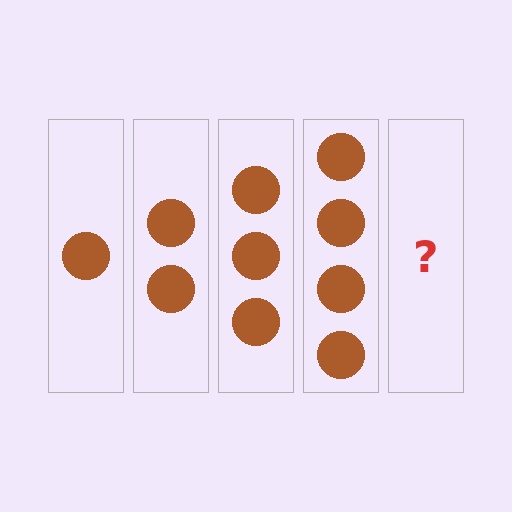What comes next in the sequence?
The next element should be 5 circles.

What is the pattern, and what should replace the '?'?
The pattern is that each step adds one more circle. The '?' should be 5 circles.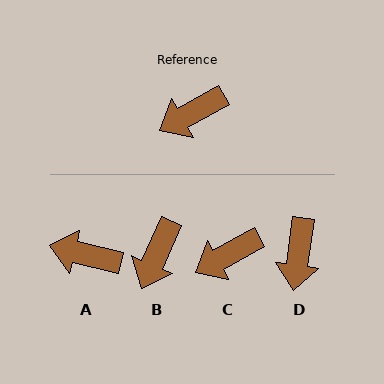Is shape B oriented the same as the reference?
No, it is off by about 37 degrees.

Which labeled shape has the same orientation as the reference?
C.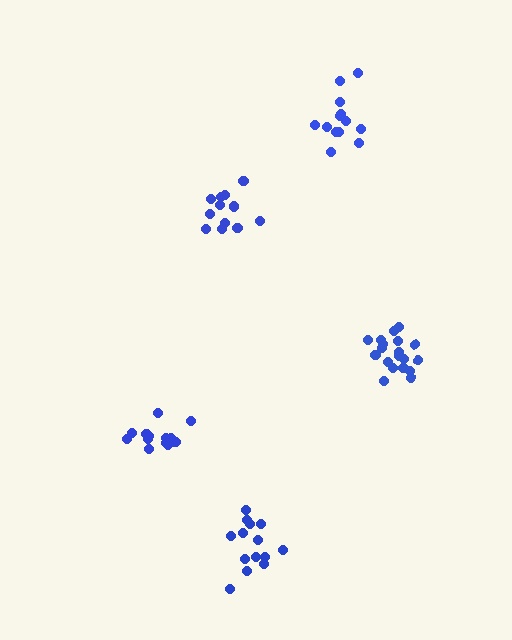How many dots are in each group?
Group 1: 14 dots, Group 2: 19 dots, Group 3: 14 dots, Group 4: 14 dots, Group 5: 13 dots (74 total).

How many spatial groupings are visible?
There are 5 spatial groupings.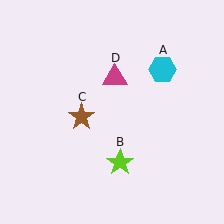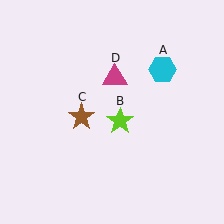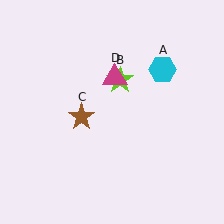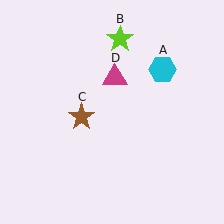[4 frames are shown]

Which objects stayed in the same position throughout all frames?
Cyan hexagon (object A) and brown star (object C) and magenta triangle (object D) remained stationary.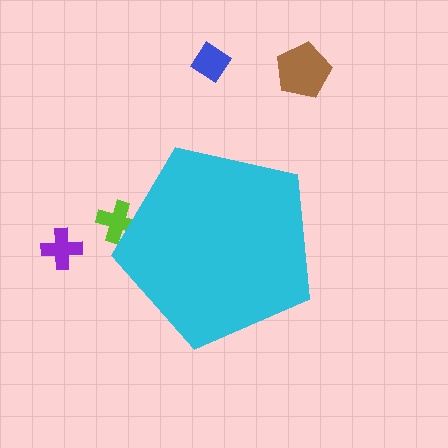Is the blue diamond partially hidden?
No, the blue diamond is fully visible.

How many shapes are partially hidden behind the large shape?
1 shape is partially hidden.